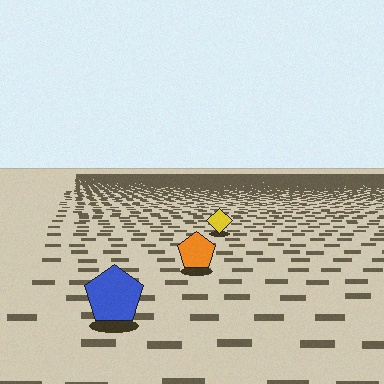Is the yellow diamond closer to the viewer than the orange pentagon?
No. The orange pentagon is closer — you can tell from the texture gradient: the ground texture is coarser near it.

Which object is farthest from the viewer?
The yellow diamond is farthest from the viewer. It appears smaller and the ground texture around it is denser.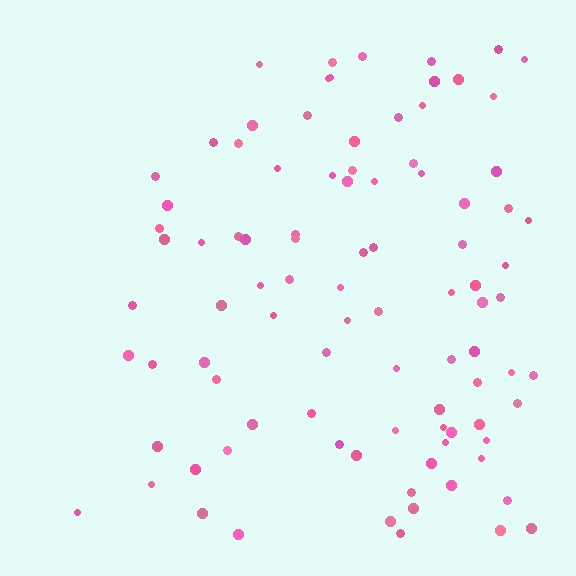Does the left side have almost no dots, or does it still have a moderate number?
Still a moderate number, just noticeably fewer than the right.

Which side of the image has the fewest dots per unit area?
The left.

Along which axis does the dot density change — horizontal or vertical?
Horizontal.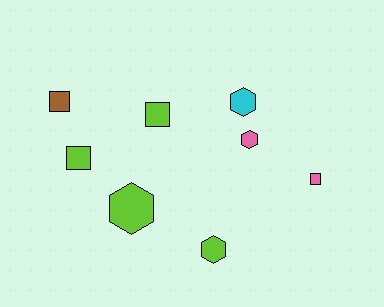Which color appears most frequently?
Lime, with 4 objects.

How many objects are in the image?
There are 8 objects.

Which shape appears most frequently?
Hexagon, with 4 objects.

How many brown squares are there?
There is 1 brown square.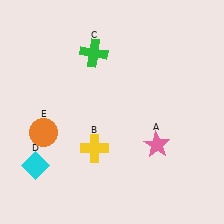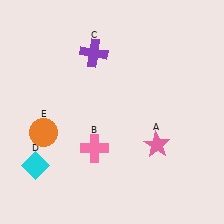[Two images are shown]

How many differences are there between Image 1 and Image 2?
There are 2 differences between the two images.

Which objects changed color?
B changed from yellow to pink. C changed from green to purple.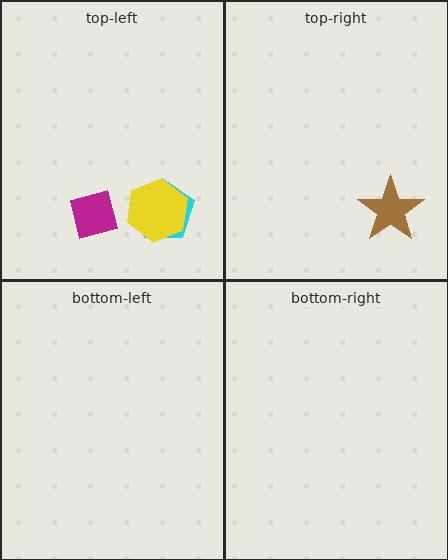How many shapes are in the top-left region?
3.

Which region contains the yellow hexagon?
The top-left region.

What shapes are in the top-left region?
The cyan pentagon, the yellow hexagon, the magenta square.